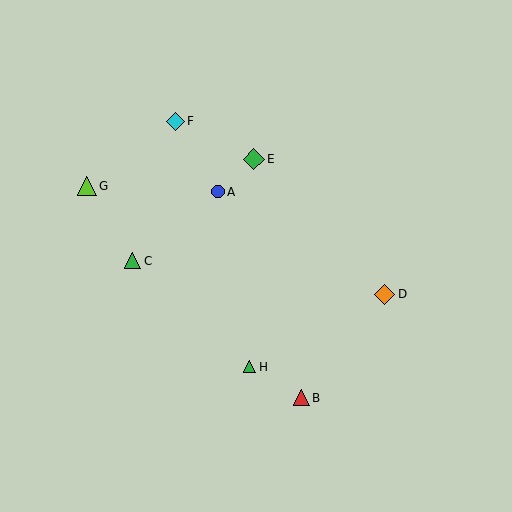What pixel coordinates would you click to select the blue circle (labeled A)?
Click at (218, 192) to select the blue circle A.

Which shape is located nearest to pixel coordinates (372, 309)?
The orange diamond (labeled D) at (385, 294) is nearest to that location.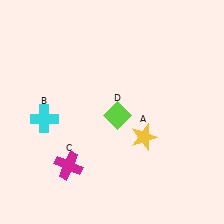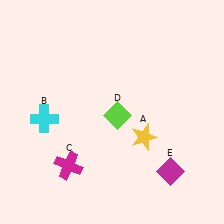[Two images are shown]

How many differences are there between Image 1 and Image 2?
There is 1 difference between the two images.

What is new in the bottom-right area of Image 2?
A magenta diamond (E) was added in the bottom-right area of Image 2.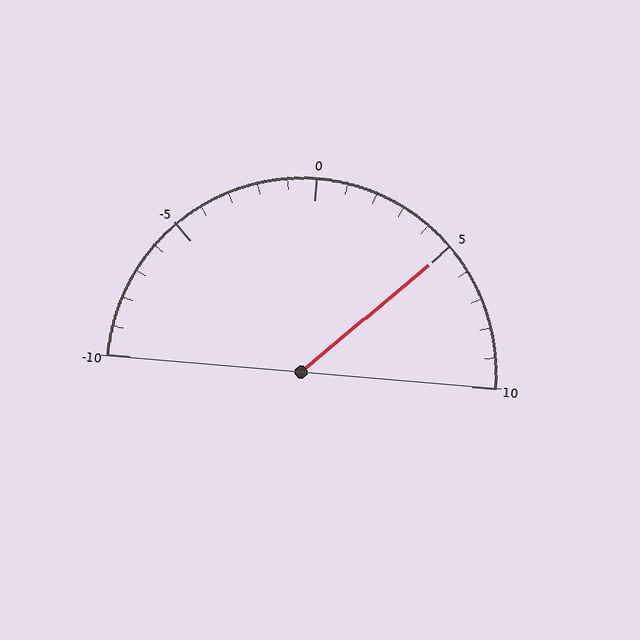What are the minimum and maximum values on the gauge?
The gauge ranges from -10 to 10.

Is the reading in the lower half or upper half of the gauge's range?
The reading is in the upper half of the range (-10 to 10).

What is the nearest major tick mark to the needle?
The nearest major tick mark is 5.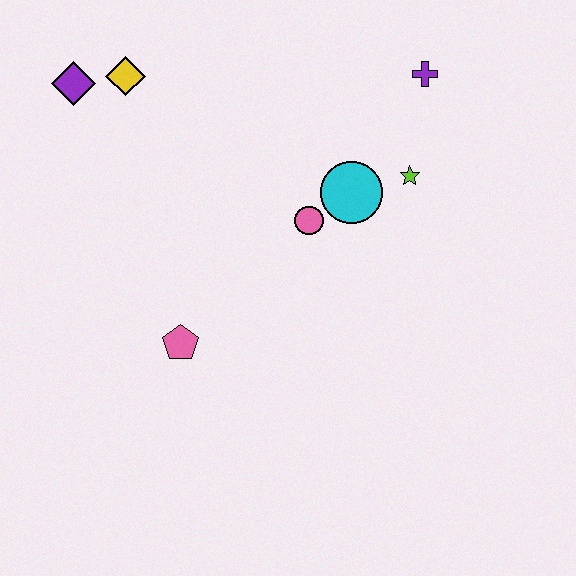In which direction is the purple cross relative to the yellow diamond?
The purple cross is to the right of the yellow diamond.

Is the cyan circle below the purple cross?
Yes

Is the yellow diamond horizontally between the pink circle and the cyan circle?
No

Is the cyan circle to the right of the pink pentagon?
Yes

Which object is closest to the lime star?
The cyan circle is closest to the lime star.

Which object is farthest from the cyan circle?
The purple diamond is farthest from the cyan circle.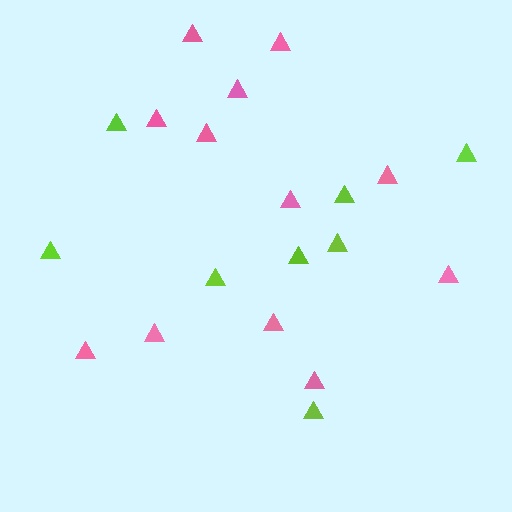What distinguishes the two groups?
There are 2 groups: one group of lime triangles (8) and one group of pink triangles (12).